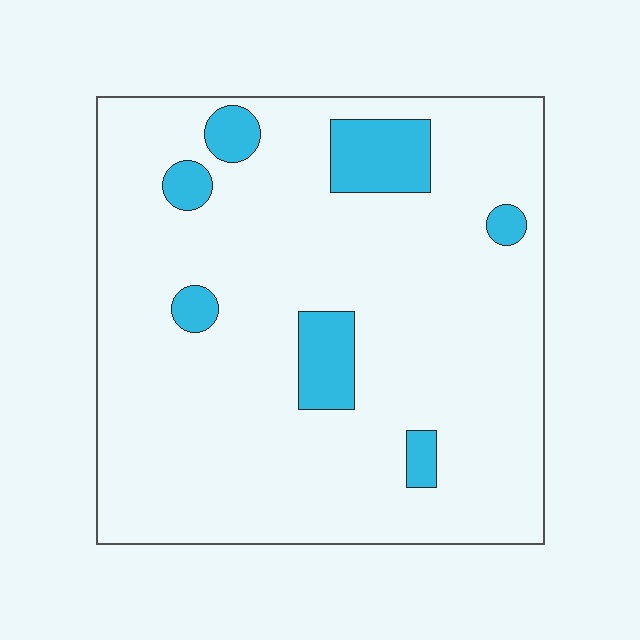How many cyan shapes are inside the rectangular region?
7.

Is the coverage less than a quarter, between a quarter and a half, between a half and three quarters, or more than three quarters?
Less than a quarter.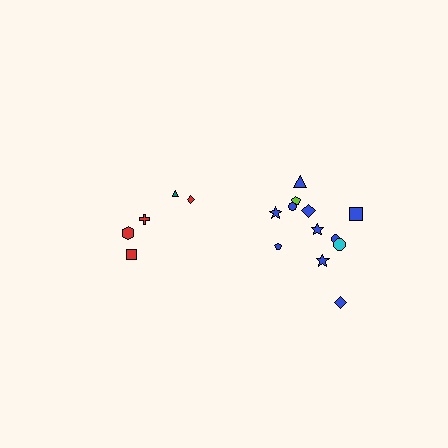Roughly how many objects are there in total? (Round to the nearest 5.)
Roughly 15 objects in total.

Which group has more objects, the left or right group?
The right group.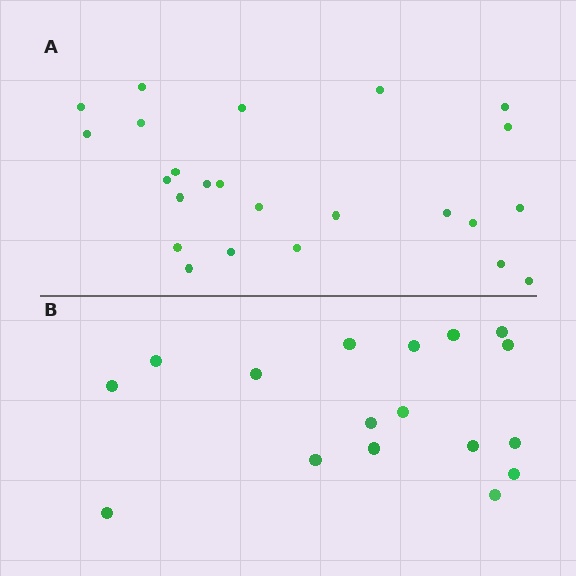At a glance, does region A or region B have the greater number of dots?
Region A (the top region) has more dots.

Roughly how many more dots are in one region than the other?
Region A has roughly 8 or so more dots than region B.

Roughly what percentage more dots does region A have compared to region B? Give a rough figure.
About 40% more.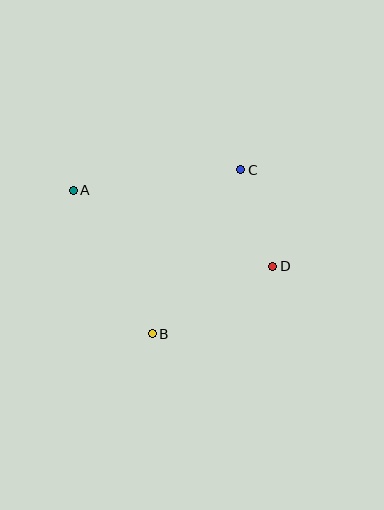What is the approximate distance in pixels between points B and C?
The distance between B and C is approximately 186 pixels.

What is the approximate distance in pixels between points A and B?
The distance between A and B is approximately 164 pixels.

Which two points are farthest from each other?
Points A and D are farthest from each other.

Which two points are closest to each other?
Points C and D are closest to each other.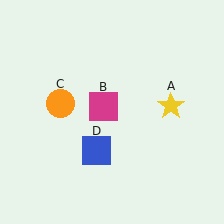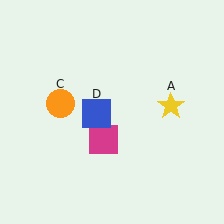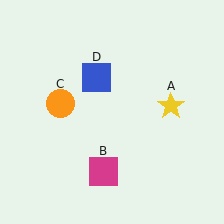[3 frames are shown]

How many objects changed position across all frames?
2 objects changed position: magenta square (object B), blue square (object D).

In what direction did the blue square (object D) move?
The blue square (object D) moved up.